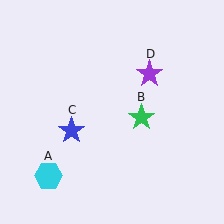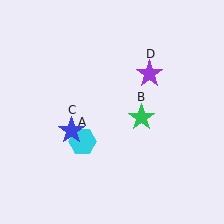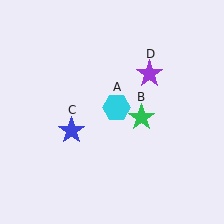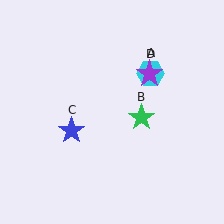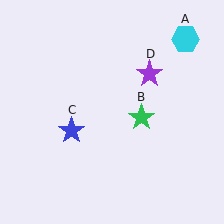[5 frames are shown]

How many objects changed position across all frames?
1 object changed position: cyan hexagon (object A).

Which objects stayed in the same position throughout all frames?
Green star (object B) and blue star (object C) and purple star (object D) remained stationary.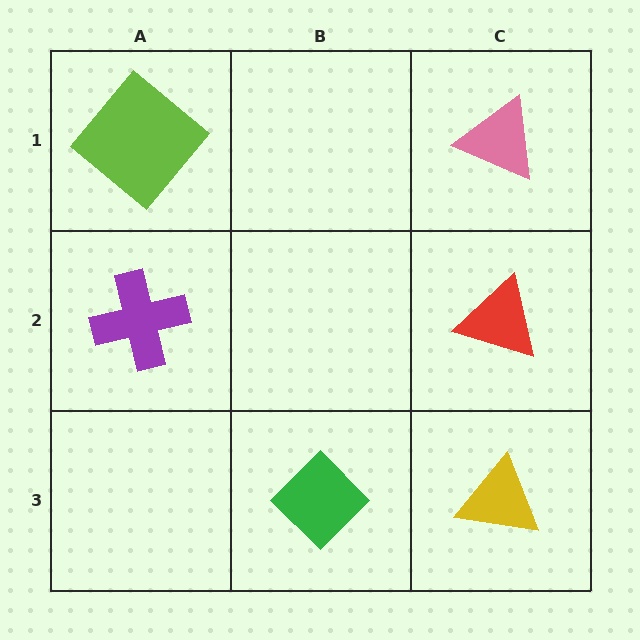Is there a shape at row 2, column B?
No, that cell is empty.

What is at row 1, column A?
A lime diamond.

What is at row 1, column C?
A pink triangle.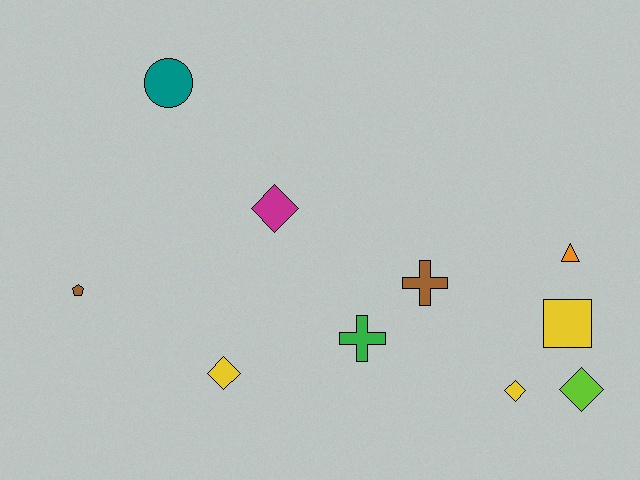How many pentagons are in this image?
There is 1 pentagon.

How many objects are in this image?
There are 10 objects.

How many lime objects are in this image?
There is 1 lime object.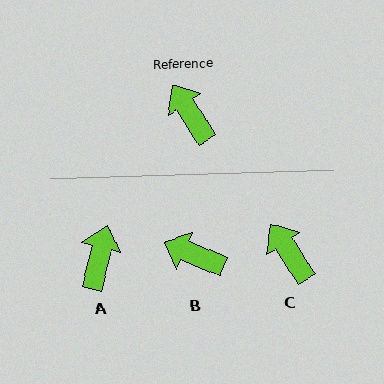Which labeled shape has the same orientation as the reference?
C.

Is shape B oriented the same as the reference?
No, it is off by about 35 degrees.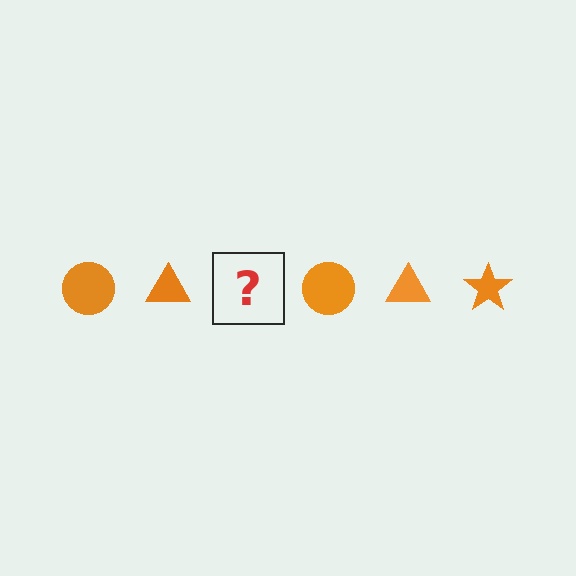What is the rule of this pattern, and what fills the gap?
The rule is that the pattern cycles through circle, triangle, star shapes in orange. The gap should be filled with an orange star.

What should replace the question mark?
The question mark should be replaced with an orange star.